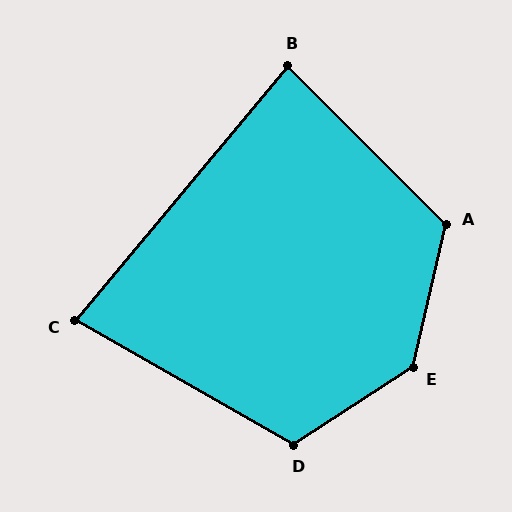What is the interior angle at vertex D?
Approximately 117 degrees (obtuse).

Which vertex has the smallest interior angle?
C, at approximately 80 degrees.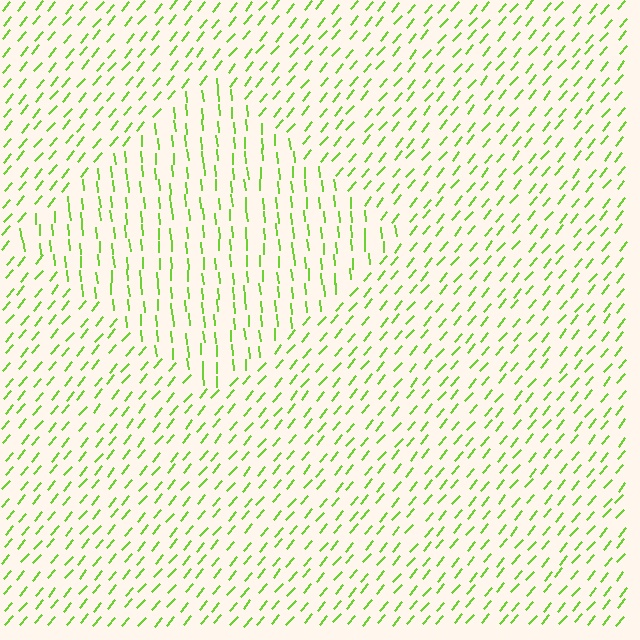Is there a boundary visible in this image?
Yes, there is a texture boundary formed by a change in line orientation.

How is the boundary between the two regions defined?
The boundary is defined purely by a change in line orientation (approximately 45 degrees difference). All lines are the same color and thickness.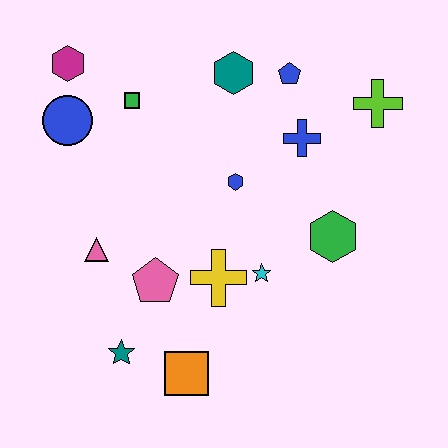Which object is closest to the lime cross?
The blue cross is closest to the lime cross.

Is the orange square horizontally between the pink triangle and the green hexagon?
Yes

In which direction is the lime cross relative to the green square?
The lime cross is to the right of the green square.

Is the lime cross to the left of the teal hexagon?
No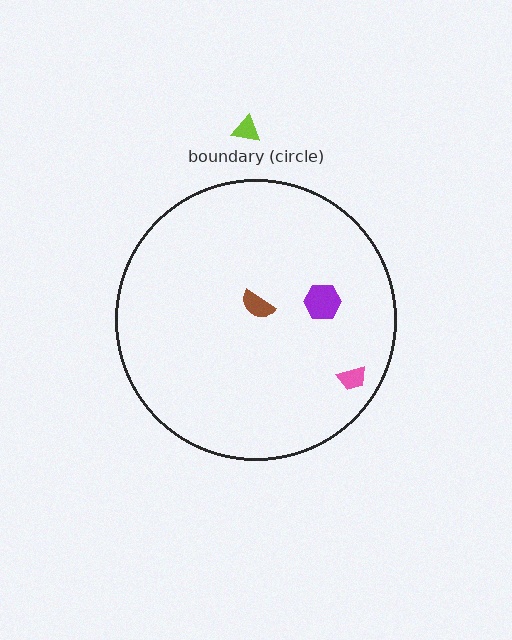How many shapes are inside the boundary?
3 inside, 1 outside.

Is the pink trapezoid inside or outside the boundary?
Inside.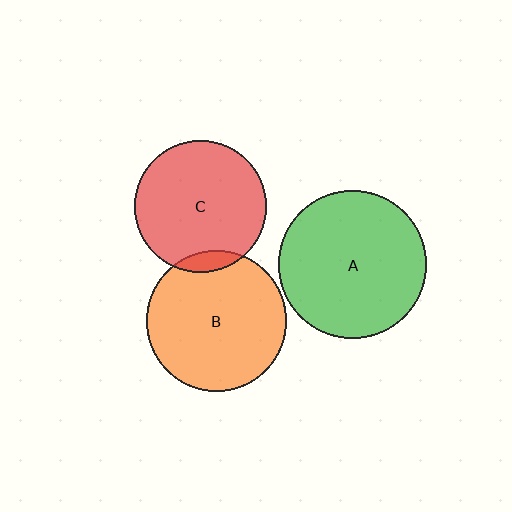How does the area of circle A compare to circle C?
Approximately 1.3 times.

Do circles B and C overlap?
Yes.